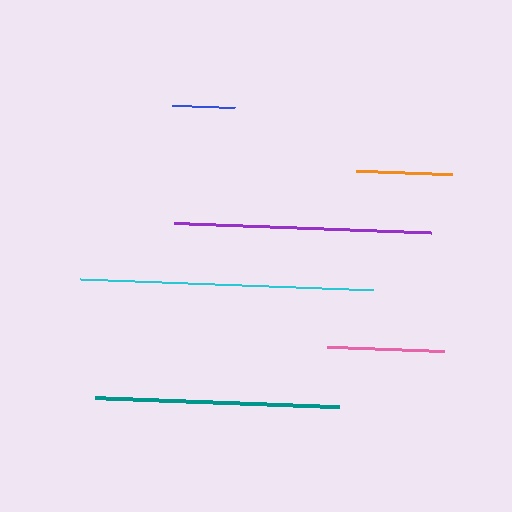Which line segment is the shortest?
The blue line is the shortest at approximately 63 pixels.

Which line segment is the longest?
The cyan line is the longest at approximately 293 pixels.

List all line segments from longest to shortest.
From longest to shortest: cyan, purple, teal, pink, orange, blue.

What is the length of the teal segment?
The teal segment is approximately 245 pixels long.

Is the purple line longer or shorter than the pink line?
The purple line is longer than the pink line.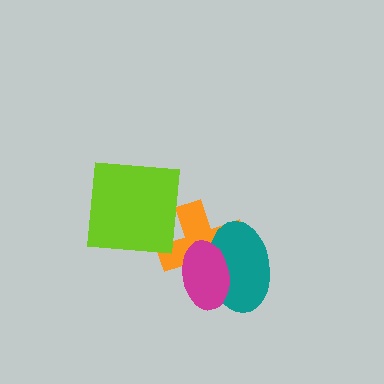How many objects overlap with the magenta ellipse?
2 objects overlap with the magenta ellipse.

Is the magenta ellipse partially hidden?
No, no other shape covers it.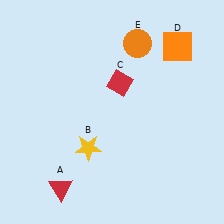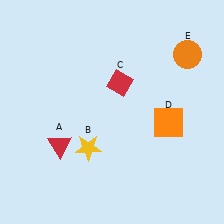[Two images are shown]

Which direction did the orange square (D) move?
The orange square (D) moved down.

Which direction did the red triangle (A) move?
The red triangle (A) moved up.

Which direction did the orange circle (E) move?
The orange circle (E) moved right.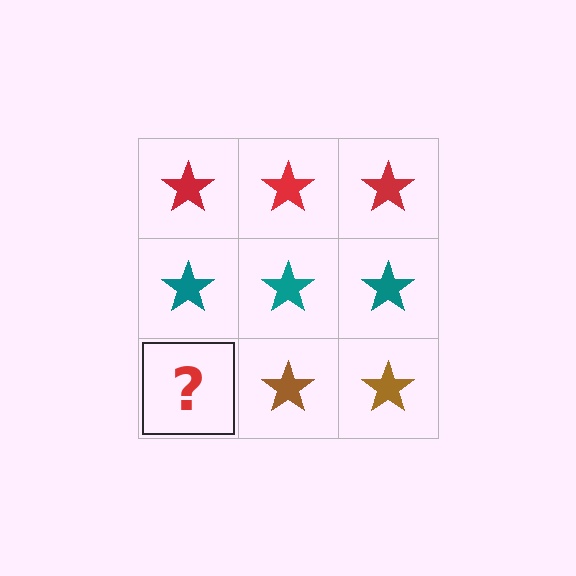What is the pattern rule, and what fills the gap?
The rule is that each row has a consistent color. The gap should be filled with a brown star.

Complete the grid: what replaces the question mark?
The question mark should be replaced with a brown star.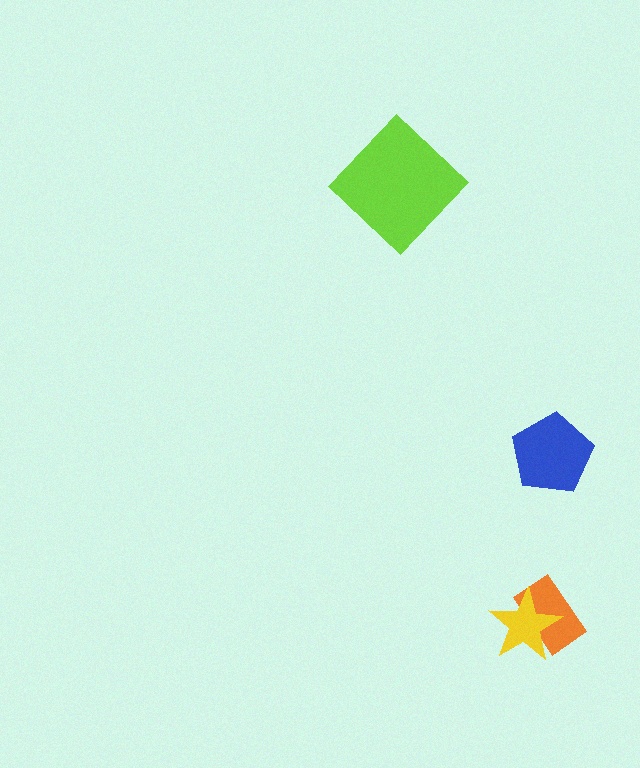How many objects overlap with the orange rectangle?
1 object overlaps with the orange rectangle.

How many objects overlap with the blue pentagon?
0 objects overlap with the blue pentagon.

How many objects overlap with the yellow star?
1 object overlaps with the yellow star.